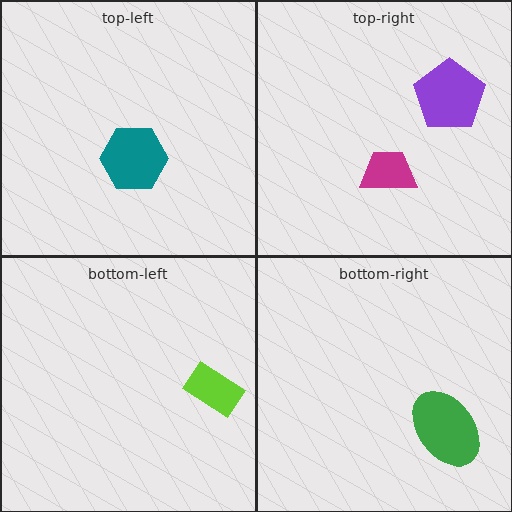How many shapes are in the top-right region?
2.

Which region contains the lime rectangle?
The bottom-left region.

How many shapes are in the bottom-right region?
1.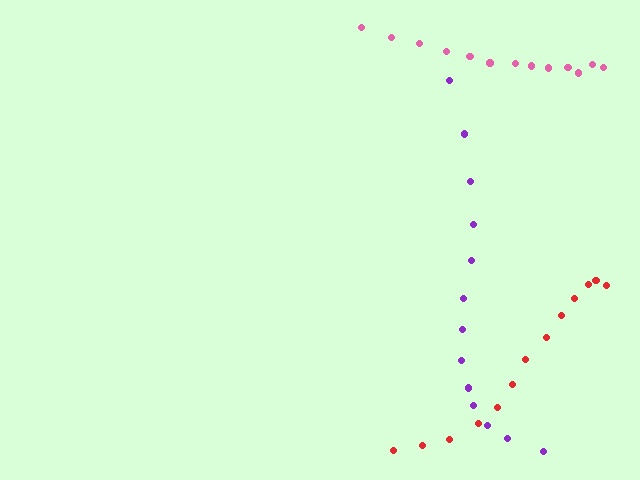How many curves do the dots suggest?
There are 3 distinct paths.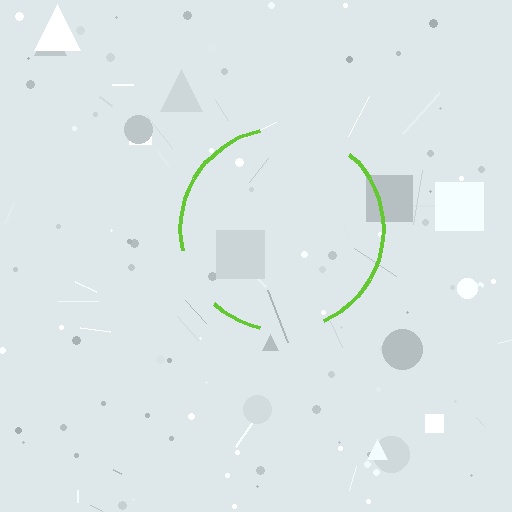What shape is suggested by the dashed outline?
The dashed outline suggests a circle.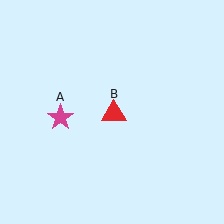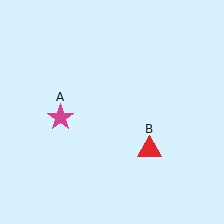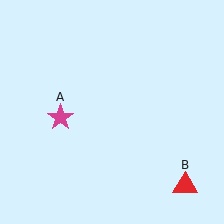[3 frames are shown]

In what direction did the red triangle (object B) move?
The red triangle (object B) moved down and to the right.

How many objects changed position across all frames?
1 object changed position: red triangle (object B).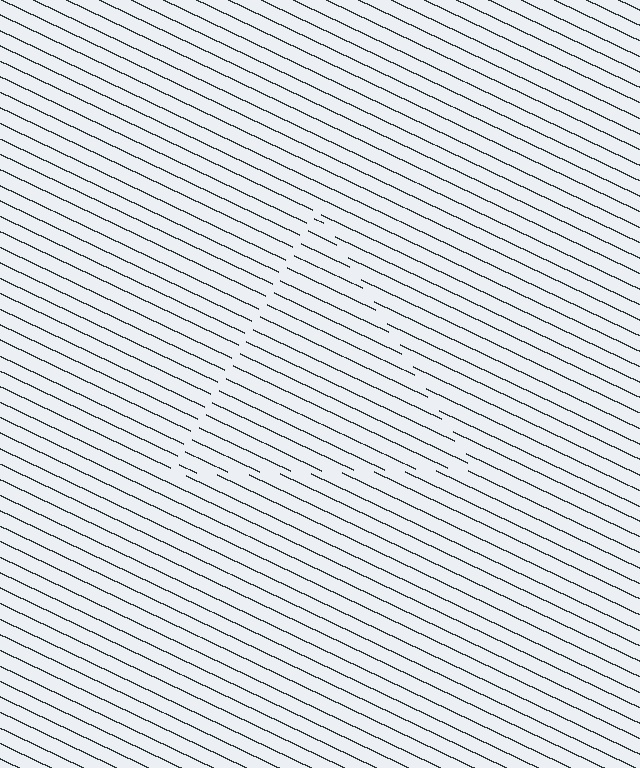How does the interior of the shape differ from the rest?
The interior of the shape contains the same grating, shifted by half a period — the contour is defined by the phase discontinuity where line-ends from the inner and outer gratings abut.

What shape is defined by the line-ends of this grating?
An illusory triangle. The interior of the shape contains the same grating, shifted by half a period — the contour is defined by the phase discontinuity where line-ends from the inner and outer gratings abut.